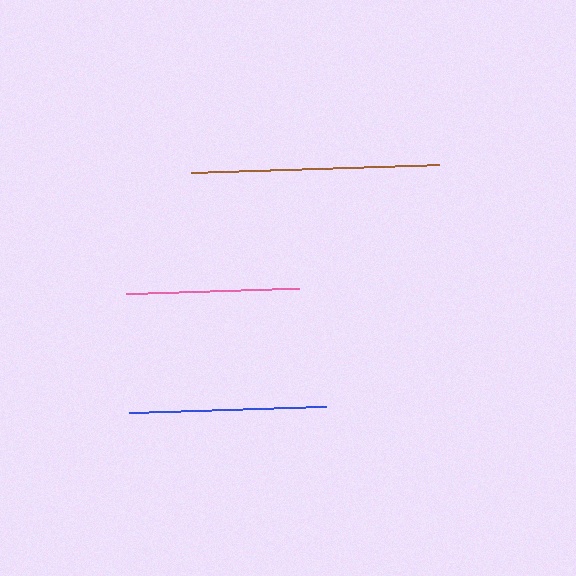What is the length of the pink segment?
The pink segment is approximately 173 pixels long.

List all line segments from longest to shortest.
From longest to shortest: brown, blue, pink.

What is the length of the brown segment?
The brown segment is approximately 248 pixels long.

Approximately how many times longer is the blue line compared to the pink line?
The blue line is approximately 1.1 times the length of the pink line.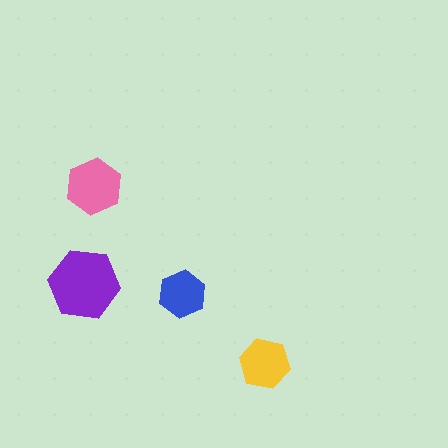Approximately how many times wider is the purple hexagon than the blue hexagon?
About 1.5 times wider.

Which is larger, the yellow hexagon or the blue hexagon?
The yellow one.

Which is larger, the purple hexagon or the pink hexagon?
The purple one.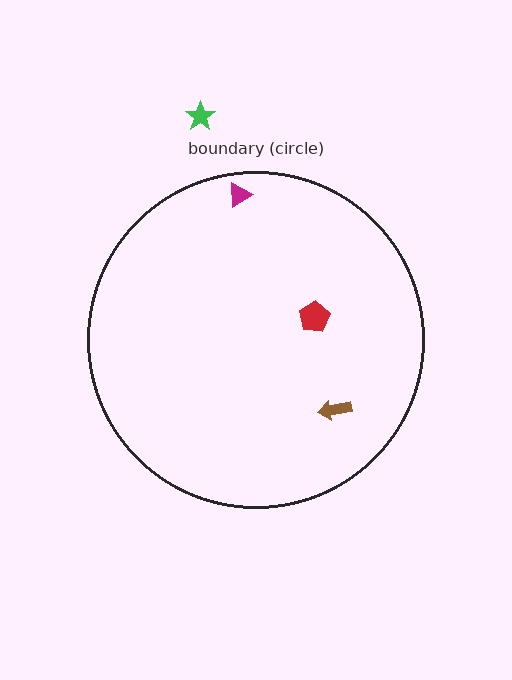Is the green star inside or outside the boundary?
Outside.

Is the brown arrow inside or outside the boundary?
Inside.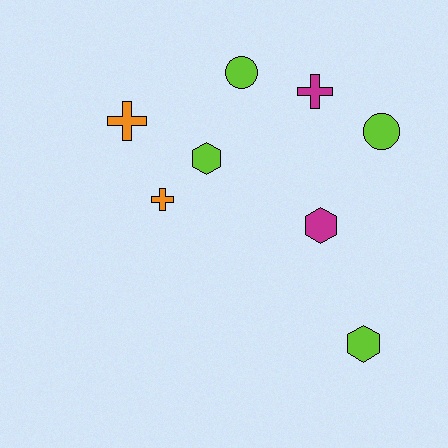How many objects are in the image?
There are 8 objects.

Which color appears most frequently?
Lime, with 4 objects.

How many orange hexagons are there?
There are no orange hexagons.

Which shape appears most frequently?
Cross, with 3 objects.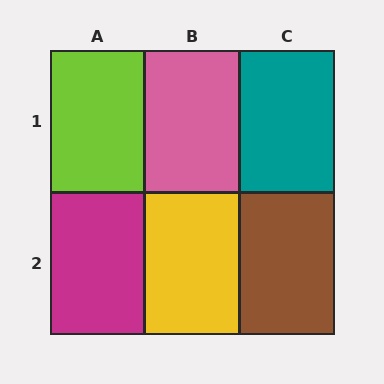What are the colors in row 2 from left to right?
Magenta, yellow, brown.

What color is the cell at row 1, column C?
Teal.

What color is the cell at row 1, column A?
Lime.